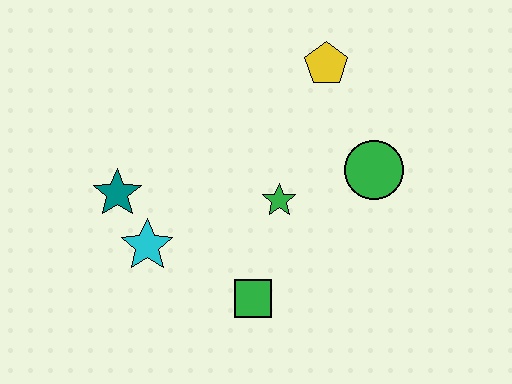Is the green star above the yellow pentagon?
No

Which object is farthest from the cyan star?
The yellow pentagon is farthest from the cyan star.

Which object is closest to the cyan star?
The teal star is closest to the cyan star.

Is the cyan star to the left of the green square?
Yes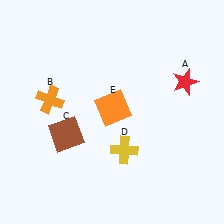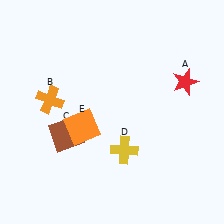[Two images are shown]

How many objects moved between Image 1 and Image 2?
1 object moved between the two images.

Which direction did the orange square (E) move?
The orange square (E) moved left.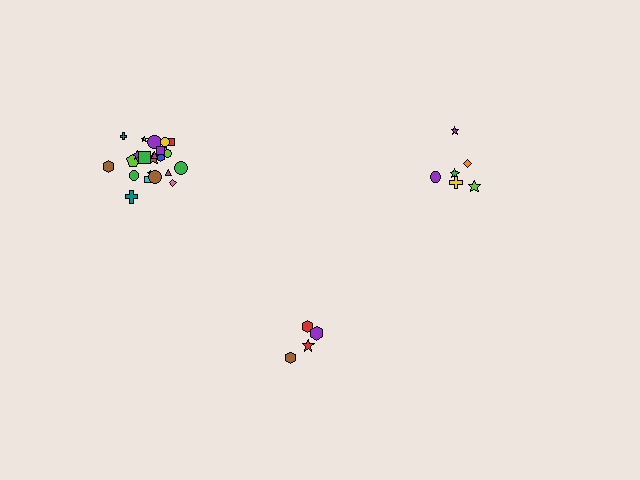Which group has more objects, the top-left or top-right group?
The top-left group.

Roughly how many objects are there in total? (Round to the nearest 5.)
Roughly 35 objects in total.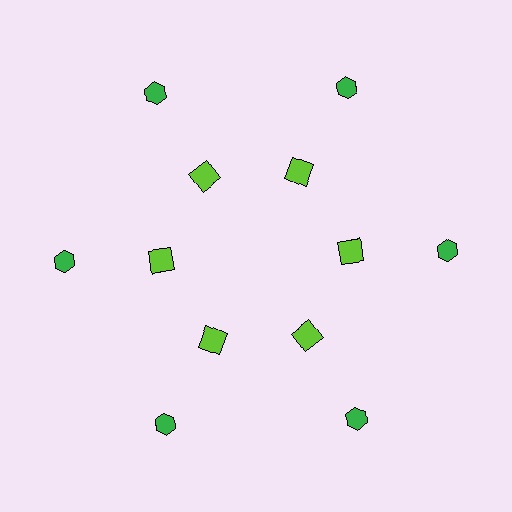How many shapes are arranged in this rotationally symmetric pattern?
There are 12 shapes, arranged in 6 groups of 2.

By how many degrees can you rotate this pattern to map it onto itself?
The pattern maps onto itself every 60 degrees of rotation.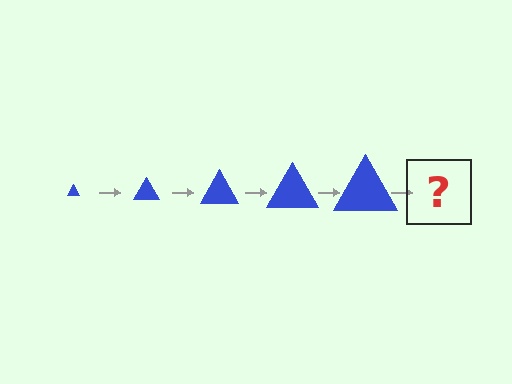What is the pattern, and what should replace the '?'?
The pattern is that the triangle gets progressively larger each step. The '?' should be a blue triangle, larger than the previous one.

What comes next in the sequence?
The next element should be a blue triangle, larger than the previous one.